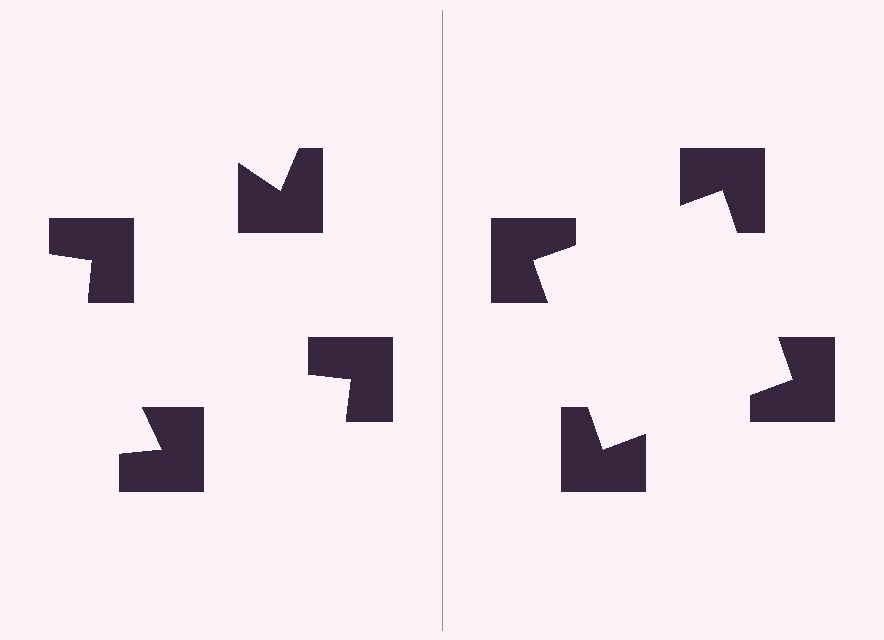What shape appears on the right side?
An illusory square.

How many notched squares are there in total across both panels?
8 — 4 on each side.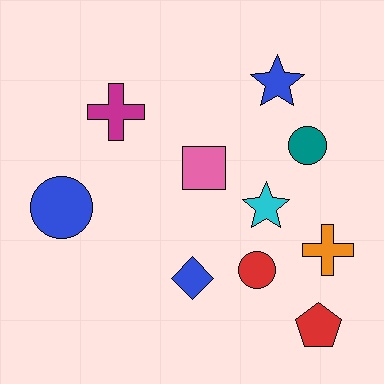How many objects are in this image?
There are 10 objects.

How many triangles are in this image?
There are no triangles.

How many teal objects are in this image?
There is 1 teal object.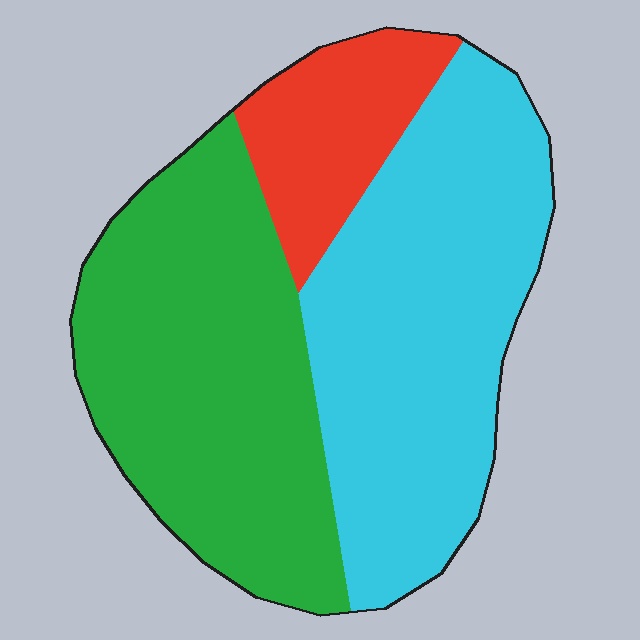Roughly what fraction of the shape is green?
Green takes up about two fifths (2/5) of the shape.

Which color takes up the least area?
Red, at roughly 15%.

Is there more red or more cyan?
Cyan.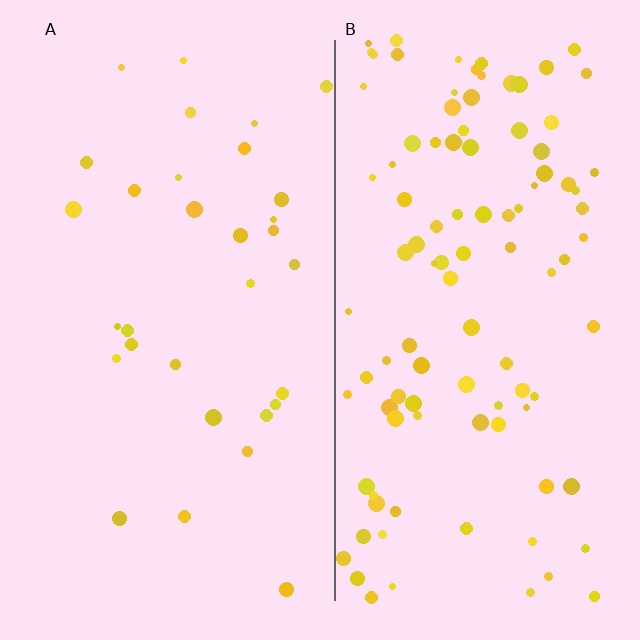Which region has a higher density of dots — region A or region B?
B (the right).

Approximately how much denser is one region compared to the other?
Approximately 3.3× — region B over region A.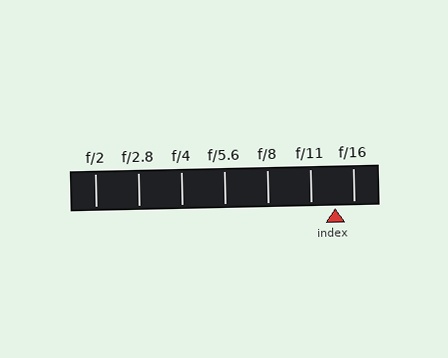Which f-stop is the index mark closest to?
The index mark is closest to f/16.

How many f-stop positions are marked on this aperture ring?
There are 7 f-stop positions marked.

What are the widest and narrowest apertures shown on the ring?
The widest aperture shown is f/2 and the narrowest is f/16.